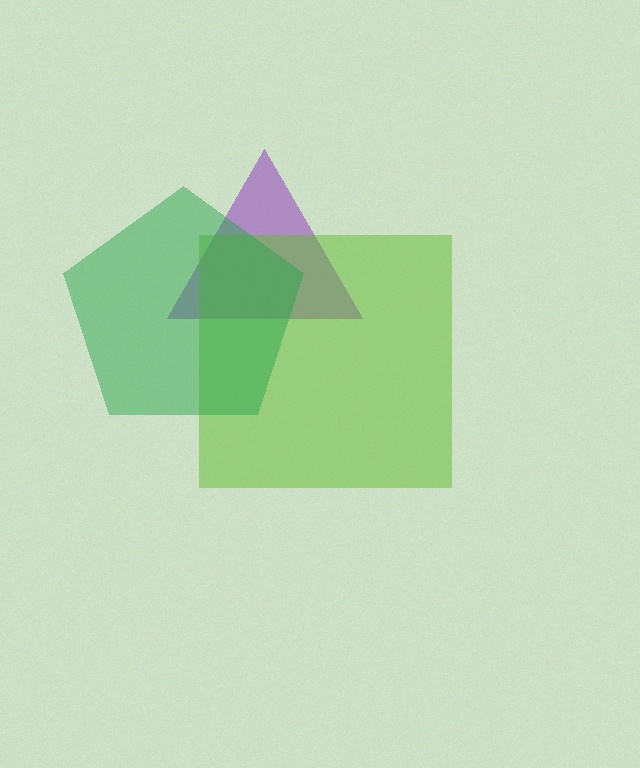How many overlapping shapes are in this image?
There are 3 overlapping shapes in the image.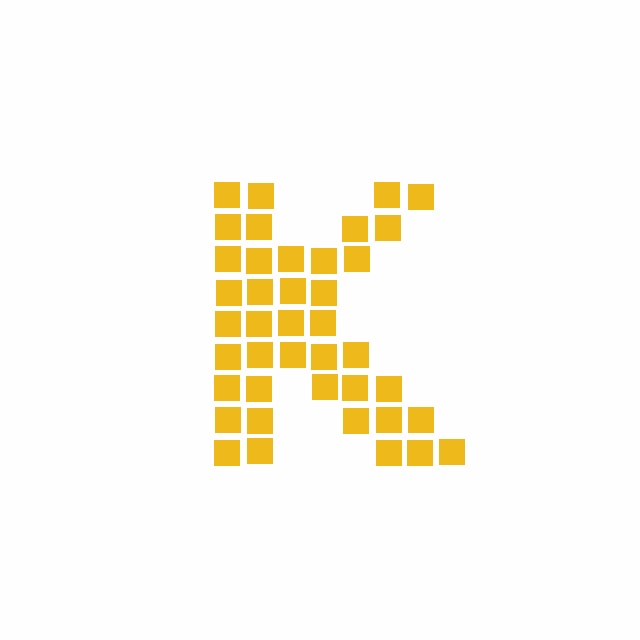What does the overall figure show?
The overall figure shows the letter K.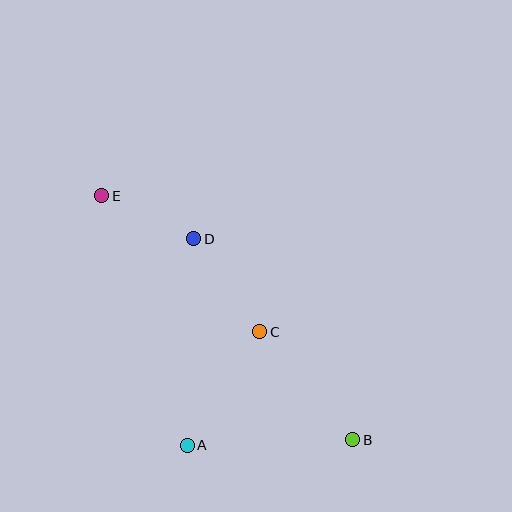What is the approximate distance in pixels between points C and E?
The distance between C and E is approximately 209 pixels.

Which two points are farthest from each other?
Points B and E are farthest from each other.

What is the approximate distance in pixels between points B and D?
The distance between B and D is approximately 256 pixels.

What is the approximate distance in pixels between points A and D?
The distance between A and D is approximately 206 pixels.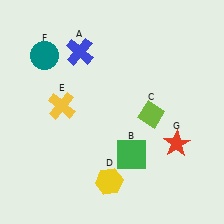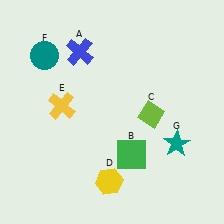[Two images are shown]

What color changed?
The star (G) changed from red in Image 1 to teal in Image 2.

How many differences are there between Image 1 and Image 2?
There is 1 difference between the two images.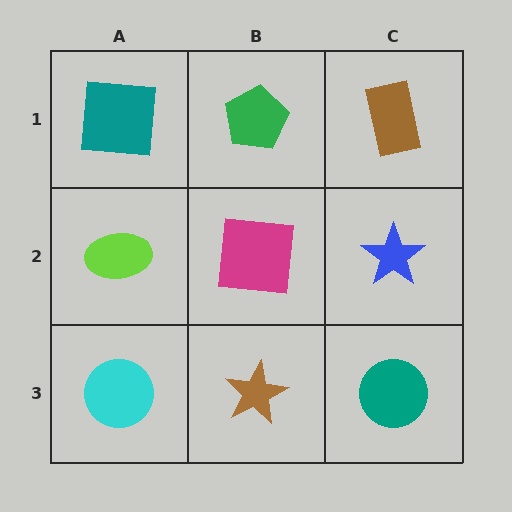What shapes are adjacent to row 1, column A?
A lime ellipse (row 2, column A), a green pentagon (row 1, column B).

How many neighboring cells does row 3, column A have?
2.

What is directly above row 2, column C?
A brown rectangle.